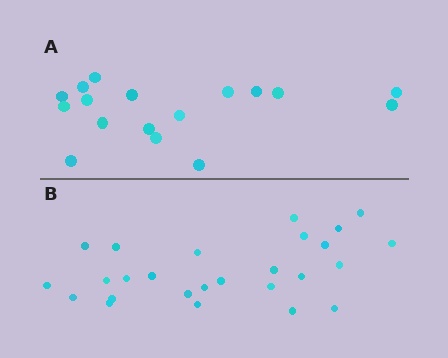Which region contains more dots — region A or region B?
Region B (the bottom region) has more dots.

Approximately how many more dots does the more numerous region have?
Region B has roughly 8 or so more dots than region A.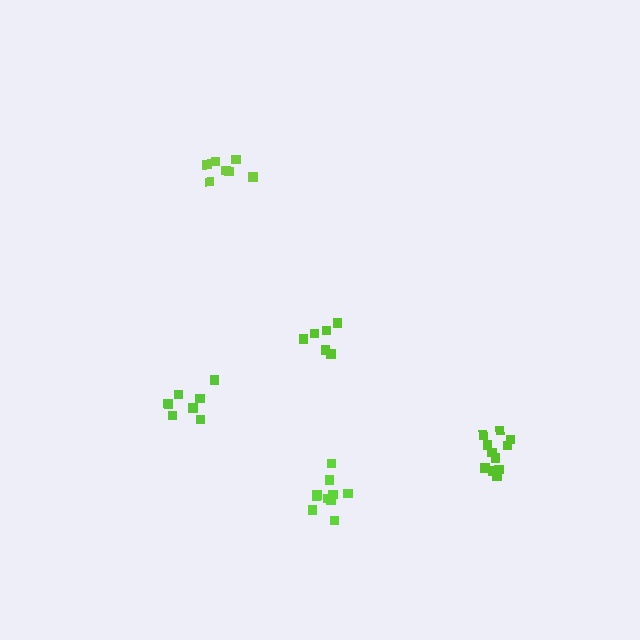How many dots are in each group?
Group 1: 11 dots, Group 2: 6 dots, Group 3: 10 dots, Group 4: 8 dots, Group 5: 7 dots (42 total).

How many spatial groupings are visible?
There are 5 spatial groupings.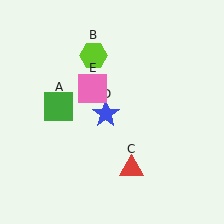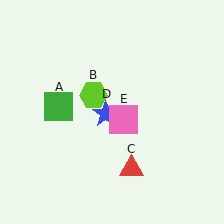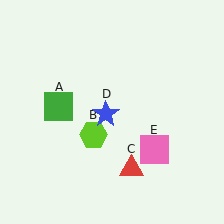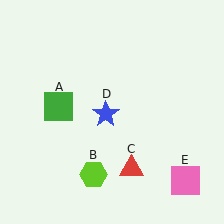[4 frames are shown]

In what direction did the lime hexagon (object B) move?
The lime hexagon (object B) moved down.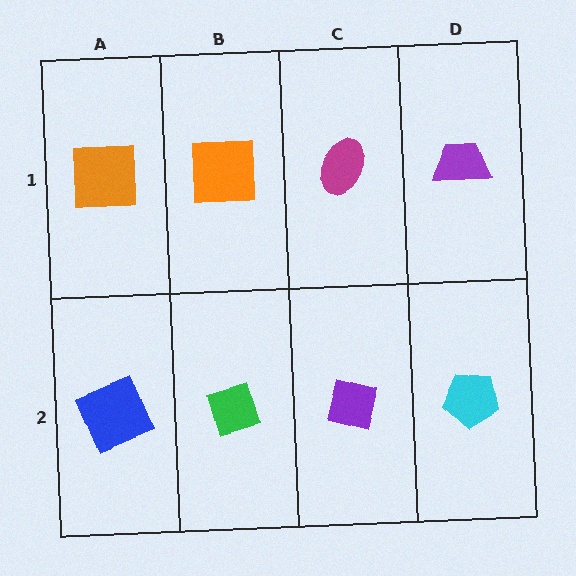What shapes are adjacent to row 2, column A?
An orange square (row 1, column A), a green diamond (row 2, column B).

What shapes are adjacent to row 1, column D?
A cyan pentagon (row 2, column D), a magenta ellipse (row 1, column C).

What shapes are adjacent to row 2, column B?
An orange square (row 1, column B), a blue square (row 2, column A), a purple square (row 2, column C).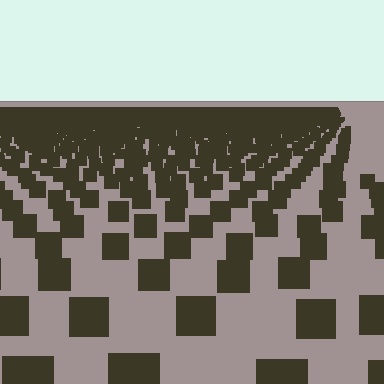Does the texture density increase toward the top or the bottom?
Density increases toward the top.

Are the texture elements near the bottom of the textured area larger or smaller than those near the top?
Larger. Near the bottom, elements are closer to the viewer and appear at a bigger on-screen size.